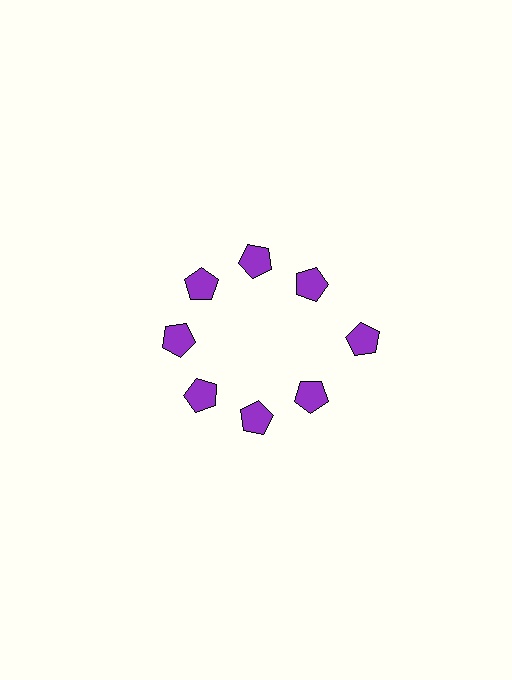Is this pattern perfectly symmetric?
No. The 8 purple pentagons are arranged in a ring, but one element near the 3 o'clock position is pushed outward from the center, breaking the 8-fold rotational symmetry.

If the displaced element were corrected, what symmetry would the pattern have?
It would have 8-fold rotational symmetry — the pattern would map onto itself every 45 degrees.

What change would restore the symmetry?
The symmetry would be restored by moving it inward, back onto the ring so that all 8 pentagons sit at equal angles and equal distance from the center.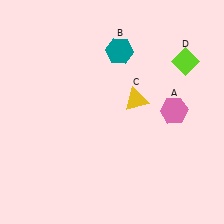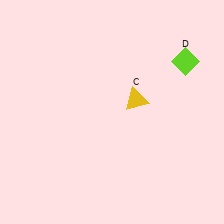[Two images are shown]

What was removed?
The teal hexagon (B), the pink hexagon (A) were removed in Image 2.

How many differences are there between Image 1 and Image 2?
There are 2 differences between the two images.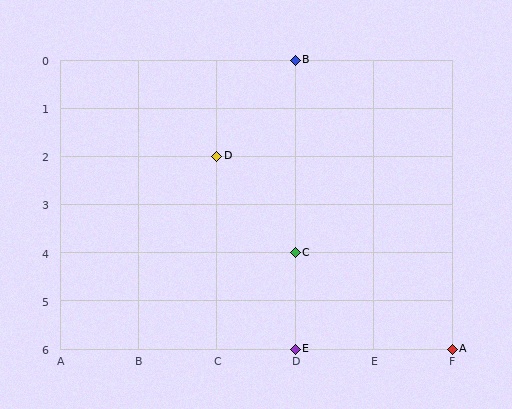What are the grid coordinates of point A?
Point A is at grid coordinates (F, 6).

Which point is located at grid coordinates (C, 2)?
Point D is at (C, 2).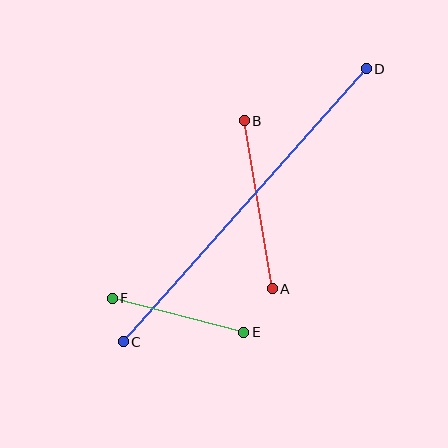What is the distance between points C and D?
The distance is approximately 366 pixels.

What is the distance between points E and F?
The distance is approximately 136 pixels.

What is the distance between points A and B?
The distance is approximately 170 pixels.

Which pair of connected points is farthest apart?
Points C and D are farthest apart.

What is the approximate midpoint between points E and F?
The midpoint is at approximately (178, 315) pixels.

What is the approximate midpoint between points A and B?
The midpoint is at approximately (258, 205) pixels.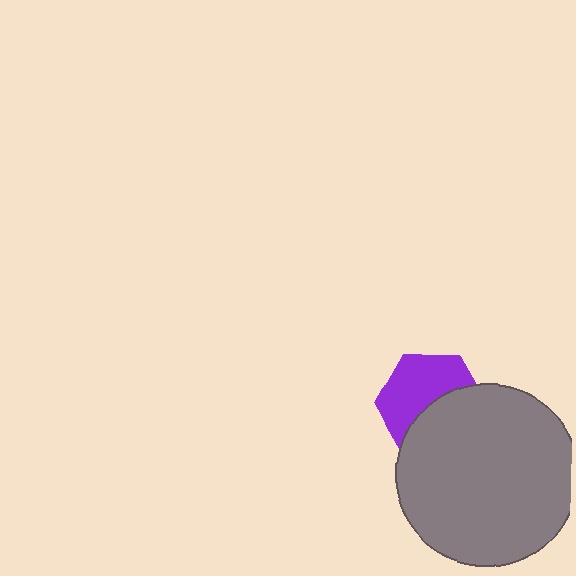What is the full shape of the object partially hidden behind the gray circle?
The partially hidden object is a purple hexagon.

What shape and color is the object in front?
The object in front is a gray circle.